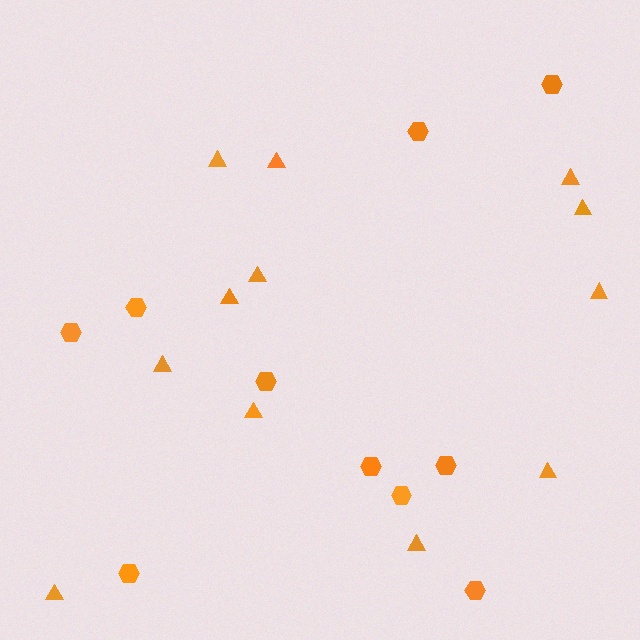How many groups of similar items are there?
There are 2 groups: one group of triangles (12) and one group of hexagons (10).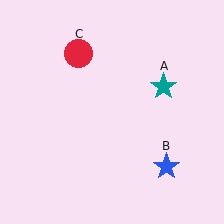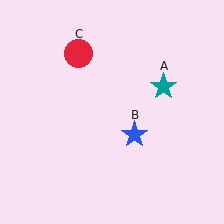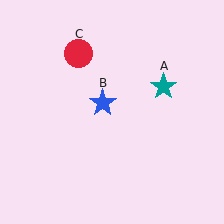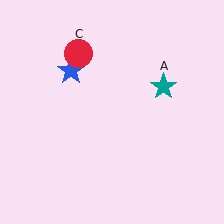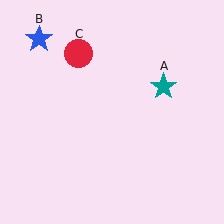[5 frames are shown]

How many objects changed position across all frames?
1 object changed position: blue star (object B).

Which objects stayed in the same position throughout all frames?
Teal star (object A) and red circle (object C) remained stationary.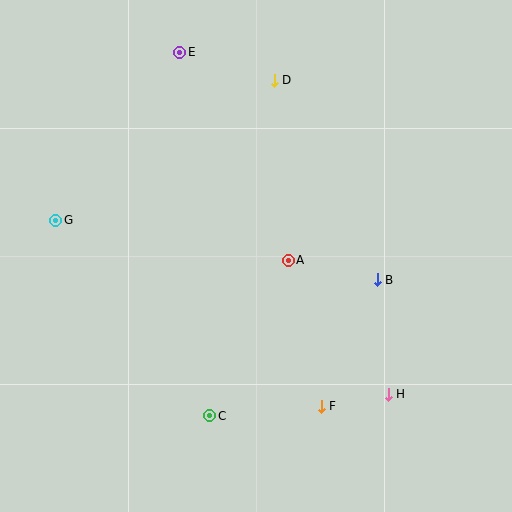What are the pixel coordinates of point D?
Point D is at (274, 80).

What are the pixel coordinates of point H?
Point H is at (388, 394).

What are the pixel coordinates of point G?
Point G is at (56, 220).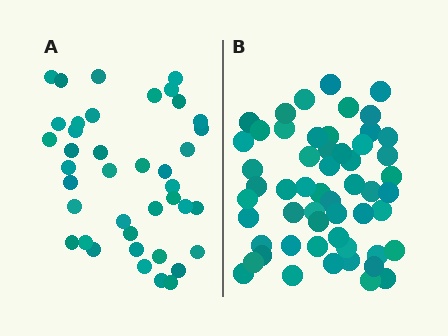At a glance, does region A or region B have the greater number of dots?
Region B (the right region) has more dots.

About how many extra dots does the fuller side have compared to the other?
Region B has approximately 15 more dots than region A.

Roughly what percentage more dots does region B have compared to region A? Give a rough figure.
About 40% more.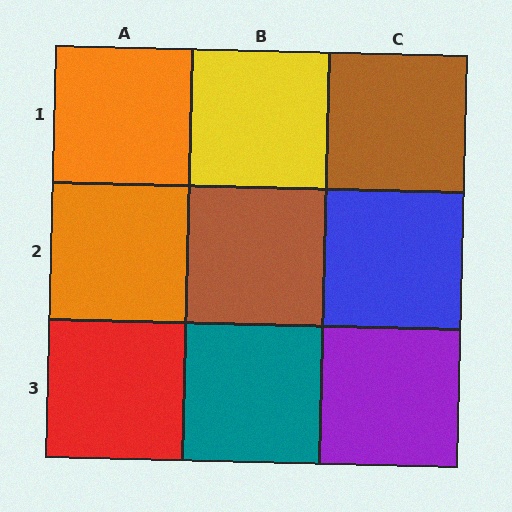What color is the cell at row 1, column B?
Yellow.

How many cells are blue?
1 cell is blue.